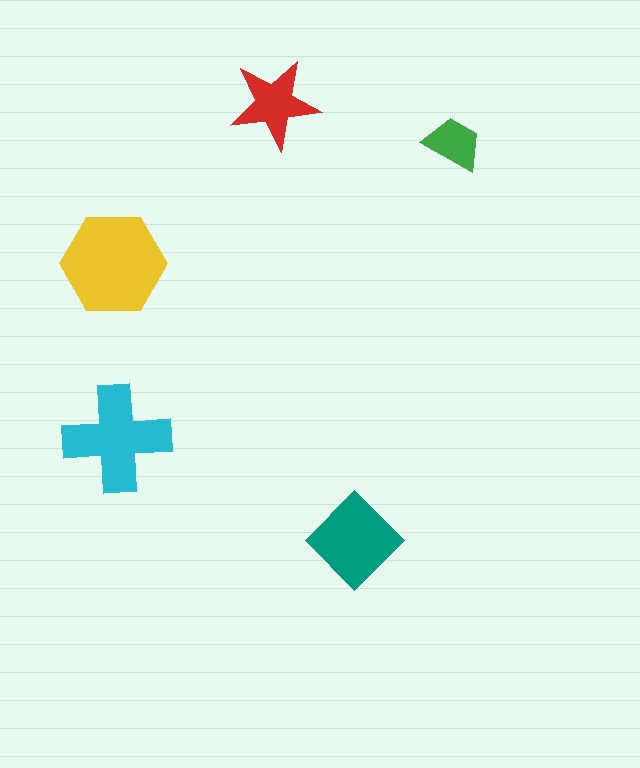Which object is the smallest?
The green trapezoid.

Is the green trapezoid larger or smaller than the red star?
Smaller.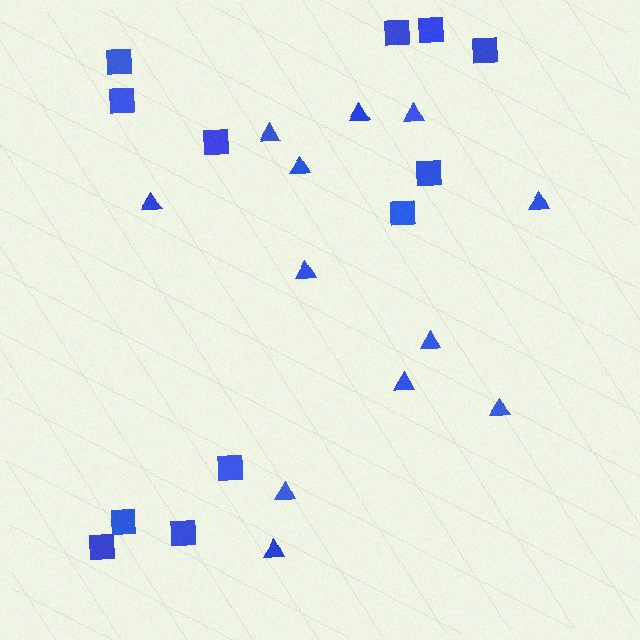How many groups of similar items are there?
There are 2 groups: one group of triangles (12) and one group of squares (12).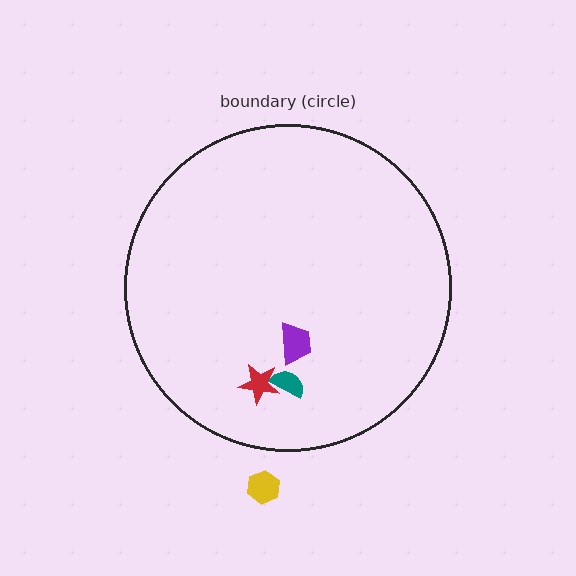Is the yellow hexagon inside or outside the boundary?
Outside.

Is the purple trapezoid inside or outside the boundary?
Inside.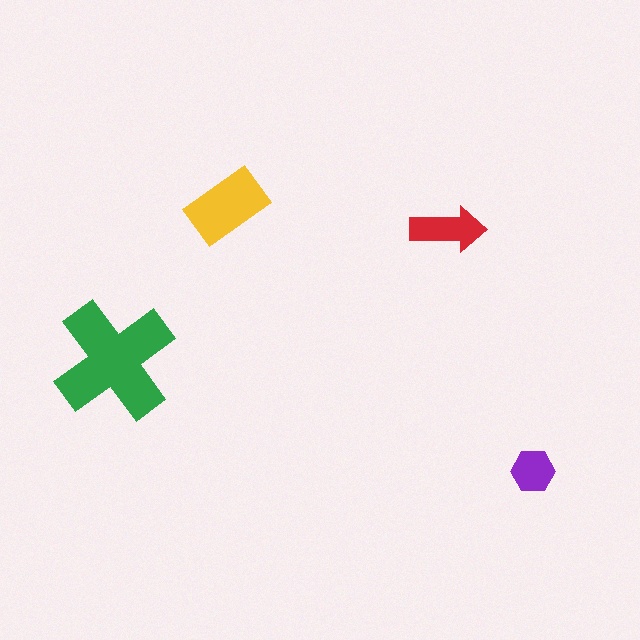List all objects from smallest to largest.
The purple hexagon, the red arrow, the yellow rectangle, the green cross.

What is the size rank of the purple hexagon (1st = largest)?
4th.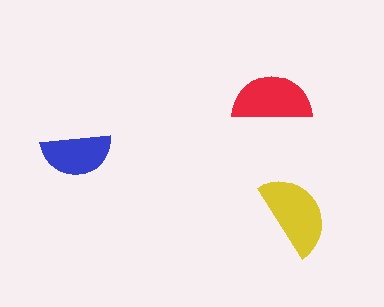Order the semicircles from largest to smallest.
the yellow one, the red one, the blue one.